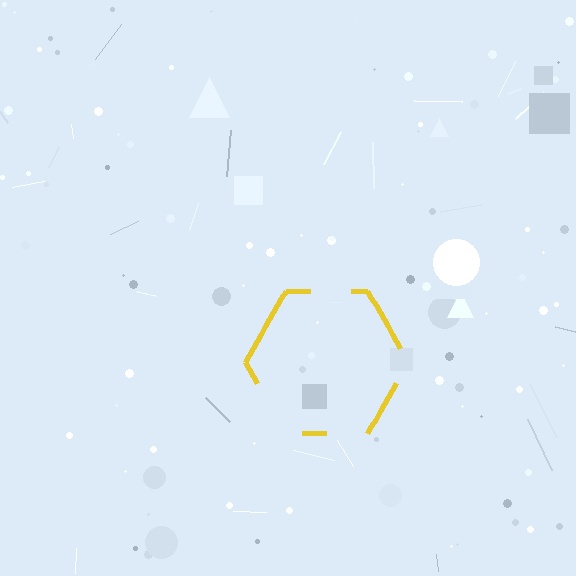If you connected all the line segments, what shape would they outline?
They would outline a hexagon.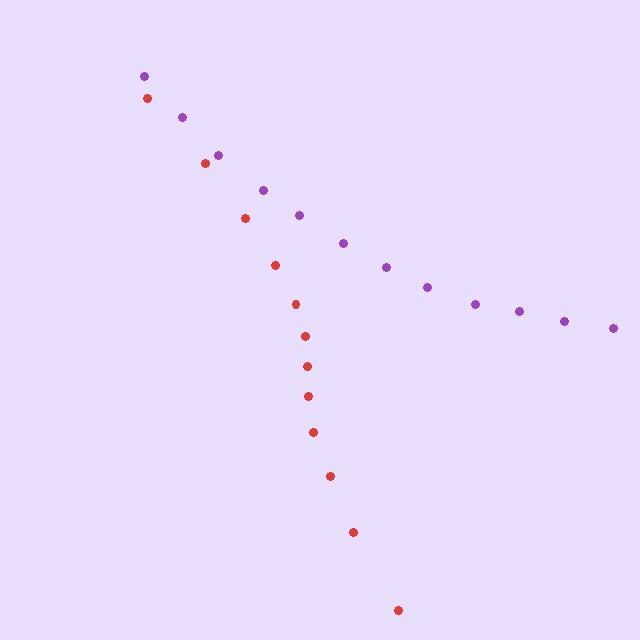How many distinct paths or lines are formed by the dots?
There are 2 distinct paths.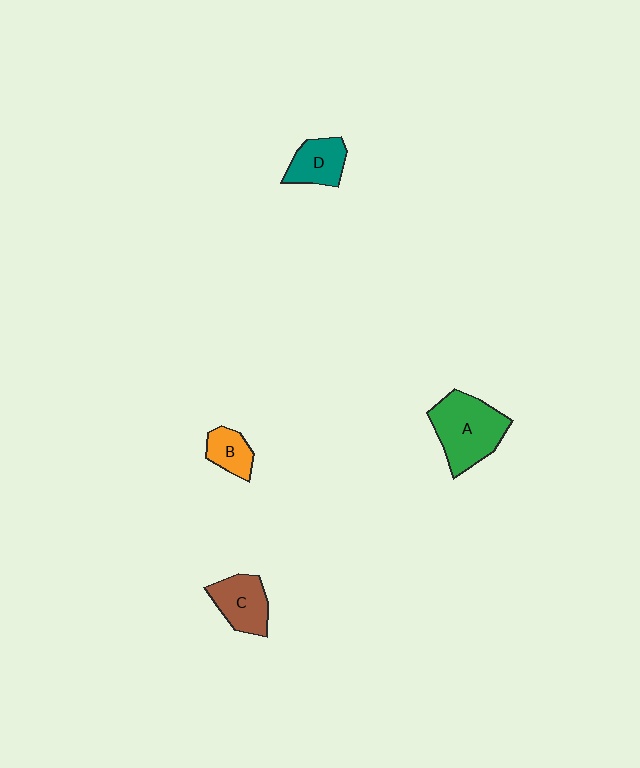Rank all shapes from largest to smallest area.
From largest to smallest: A (green), C (brown), D (teal), B (orange).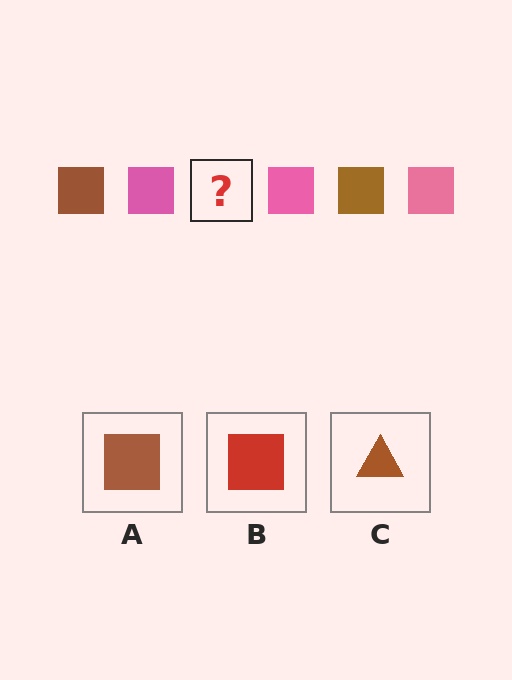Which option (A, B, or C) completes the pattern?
A.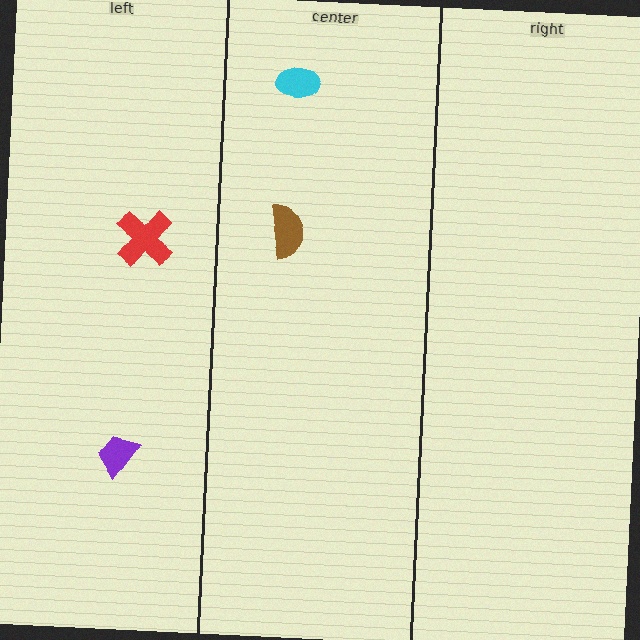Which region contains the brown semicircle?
The center region.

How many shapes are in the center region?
2.